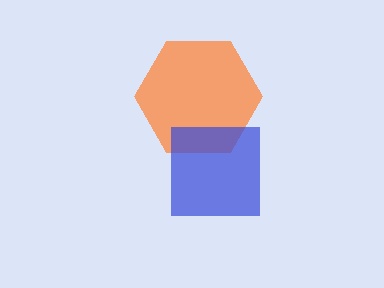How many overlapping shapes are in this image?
There are 2 overlapping shapes in the image.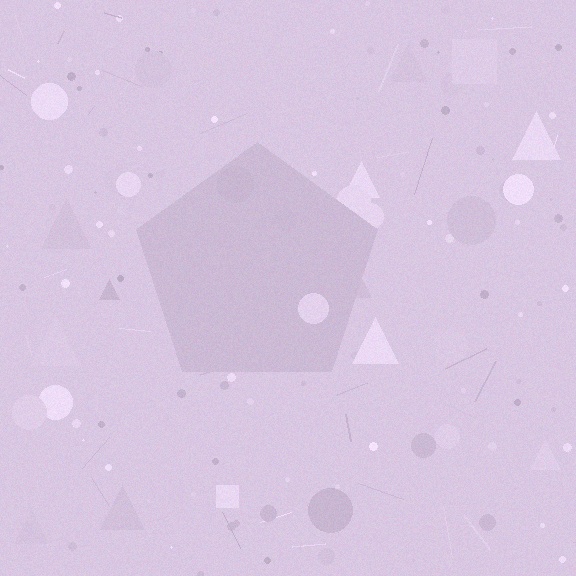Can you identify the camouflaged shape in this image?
The camouflaged shape is a pentagon.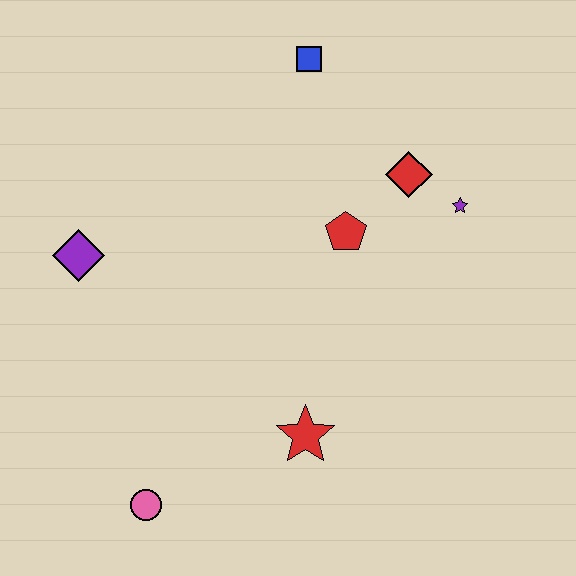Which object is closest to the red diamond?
The purple star is closest to the red diamond.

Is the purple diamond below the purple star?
Yes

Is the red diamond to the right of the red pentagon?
Yes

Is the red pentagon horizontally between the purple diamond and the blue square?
No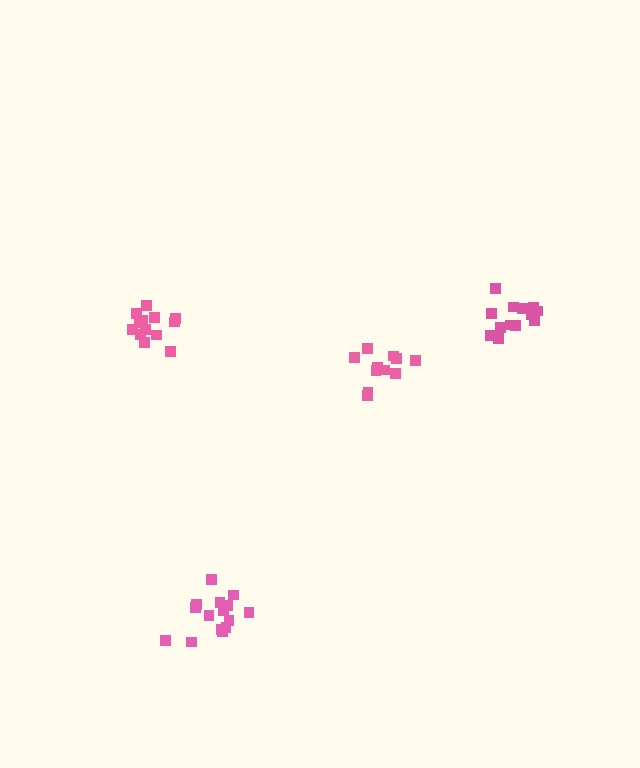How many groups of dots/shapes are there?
There are 4 groups.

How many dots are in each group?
Group 1: 11 dots, Group 2: 14 dots, Group 3: 15 dots, Group 4: 14 dots (54 total).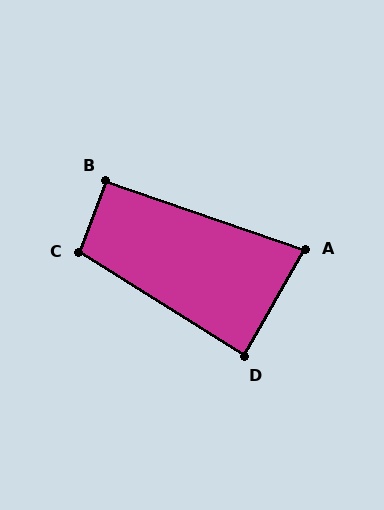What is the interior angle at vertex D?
Approximately 88 degrees (approximately right).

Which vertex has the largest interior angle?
C, at approximately 101 degrees.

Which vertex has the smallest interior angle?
A, at approximately 79 degrees.